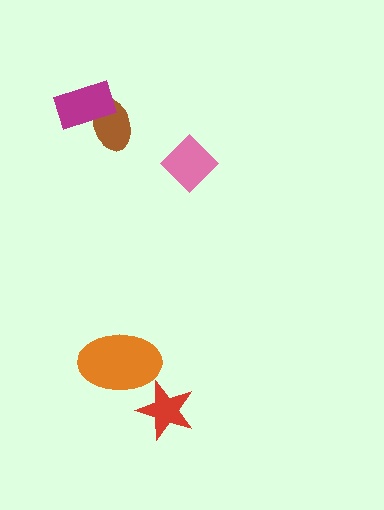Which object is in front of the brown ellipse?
The magenta rectangle is in front of the brown ellipse.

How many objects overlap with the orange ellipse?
1 object overlaps with the orange ellipse.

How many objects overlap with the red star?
1 object overlaps with the red star.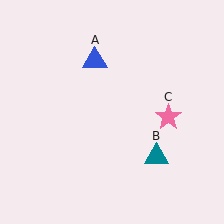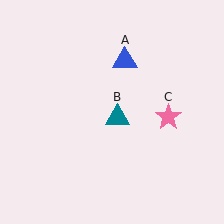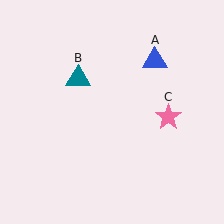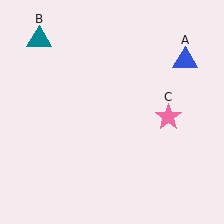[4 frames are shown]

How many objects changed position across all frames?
2 objects changed position: blue triangle (object A), teal triangle (object B).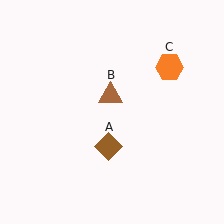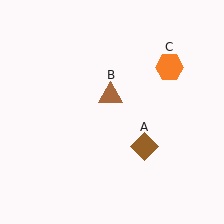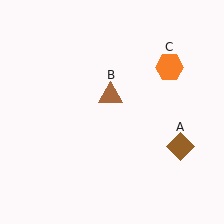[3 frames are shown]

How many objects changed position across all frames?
1 object changed position: brown diamond (object A).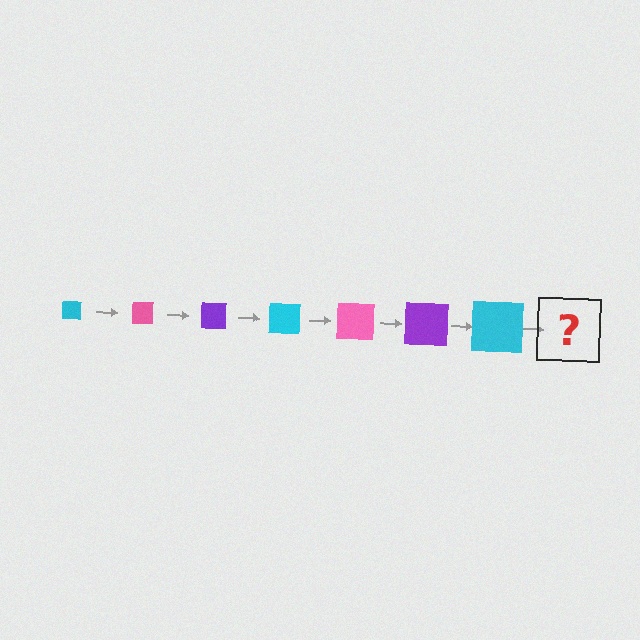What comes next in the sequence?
The next element should be a pink square, larger than the previous one.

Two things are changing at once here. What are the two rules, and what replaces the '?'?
The two rules are that the square grows larger each step and the color cycles through cyan, pink, and purple. The '?' should be a pink square, larger than the previous one.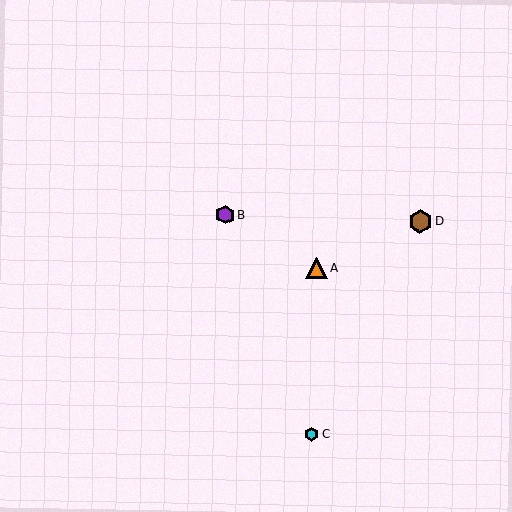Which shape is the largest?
The brown hexagon (labeled D) is the largest.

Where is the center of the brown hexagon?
The center of the brown hexagon is at (420, 221).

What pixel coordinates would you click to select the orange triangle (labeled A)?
Click at (316, 268) to select the orange triangle A.